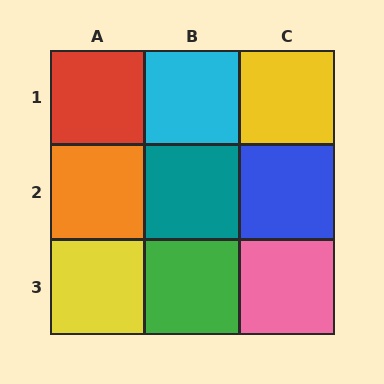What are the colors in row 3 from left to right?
Yellow, green, pink.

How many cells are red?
1 cell is red.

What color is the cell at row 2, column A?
Orange.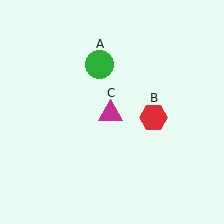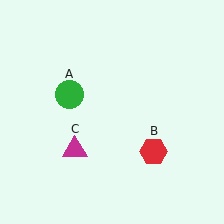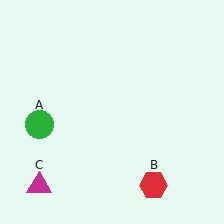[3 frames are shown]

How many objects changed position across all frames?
3 objects changed position: green circle (object A), red hexagon (object B), magenta triangle (object C).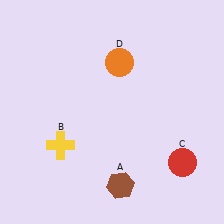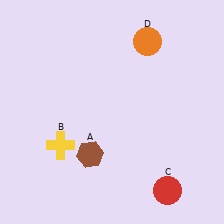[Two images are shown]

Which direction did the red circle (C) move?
The red circle (C) moved down.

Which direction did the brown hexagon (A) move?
The brown hexagon (A) moved up.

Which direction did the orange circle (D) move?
The orange circle (D) moved right.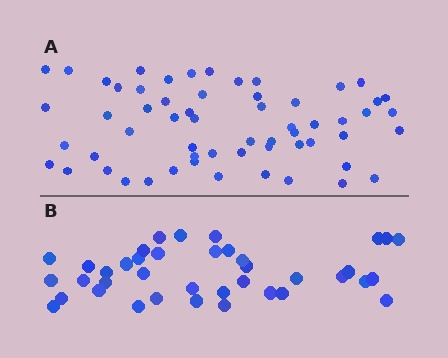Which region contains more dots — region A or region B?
Region A (the top region) has more dots.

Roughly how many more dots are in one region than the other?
Region A has approximately 20 more dots than region B.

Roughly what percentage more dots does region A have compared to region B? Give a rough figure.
About 50% more.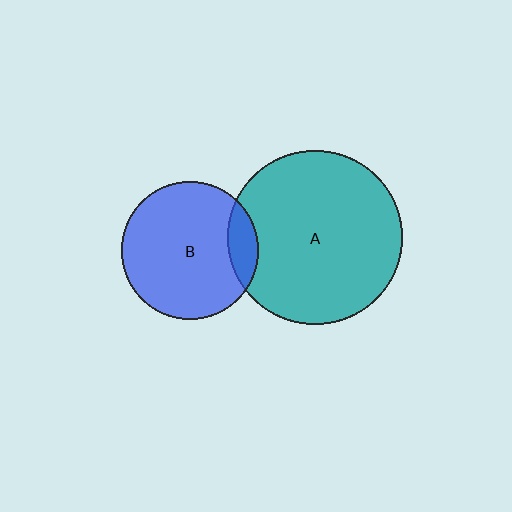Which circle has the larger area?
Circle A (teal).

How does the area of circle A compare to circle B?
Approximately 1.6 times.